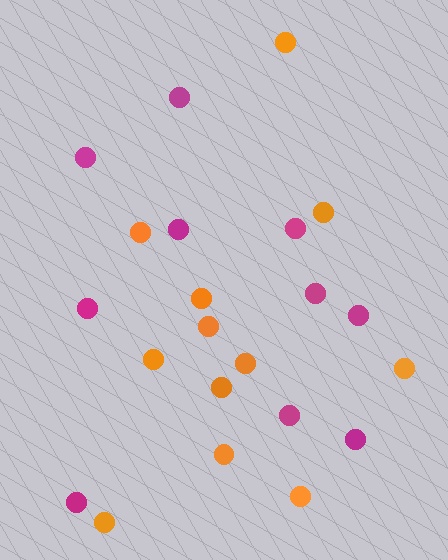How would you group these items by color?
There are 2 groups: one group of magenta circles (10) and one group of orange circles (12).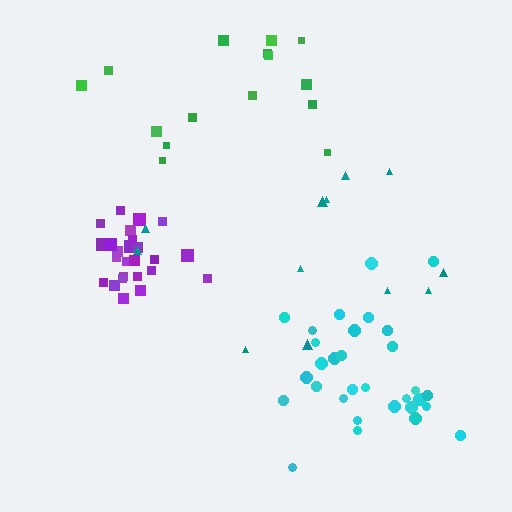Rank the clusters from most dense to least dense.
purple, cyan, green, teal.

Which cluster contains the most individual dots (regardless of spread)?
Cyan (31).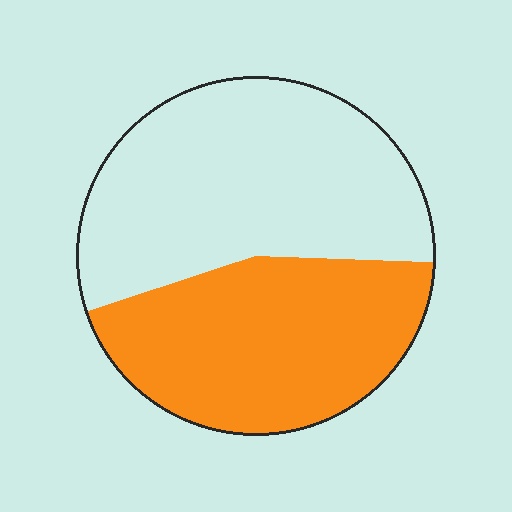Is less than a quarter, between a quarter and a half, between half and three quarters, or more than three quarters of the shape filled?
Between a quarter and a half.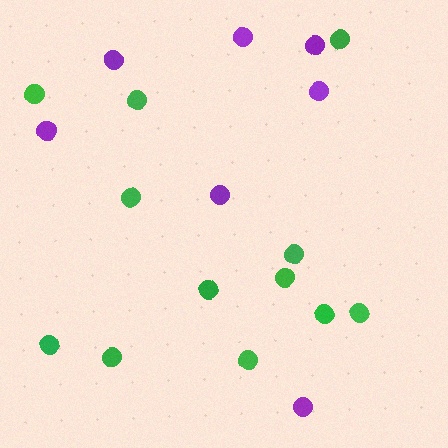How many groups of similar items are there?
There are 2 groups: one group of green circles (12) and one group of purple circles (7).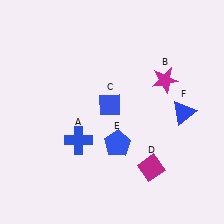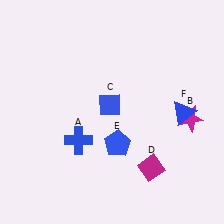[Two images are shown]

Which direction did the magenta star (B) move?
The magenta star (B) moved down.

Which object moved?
The magenta star (B) moved down.